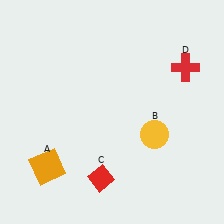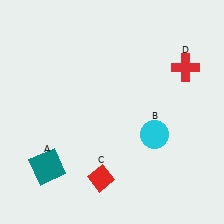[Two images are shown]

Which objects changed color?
A changed from orange to teal. B changed from yellow to cyan.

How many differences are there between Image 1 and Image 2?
There are 2 differences between the two images.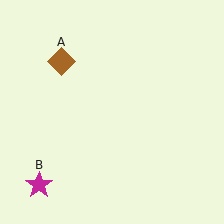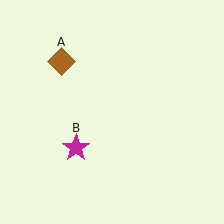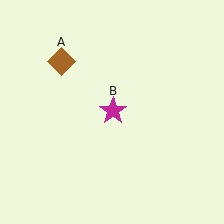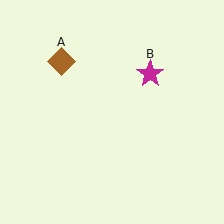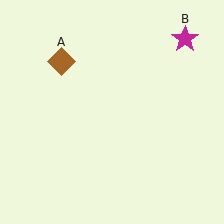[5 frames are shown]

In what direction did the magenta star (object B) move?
The magenta star (object B) moved up and to the right.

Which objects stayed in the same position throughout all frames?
Brown diamond (object A) remained stationary.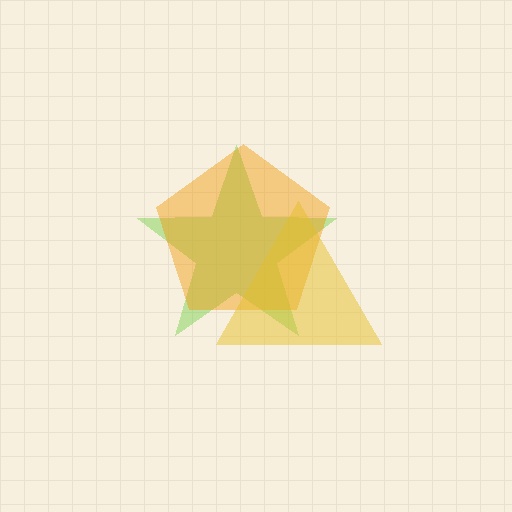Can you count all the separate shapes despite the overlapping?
Yes, there are 3 separate shapes.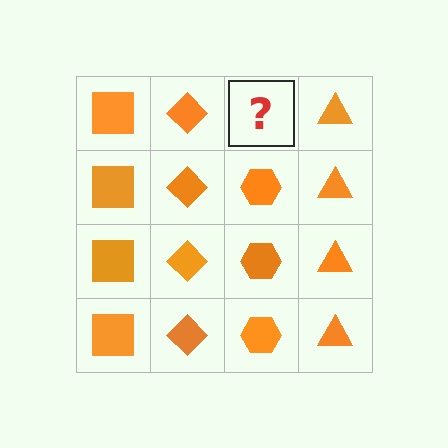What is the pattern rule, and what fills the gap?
The rule is that each column has a consistent shape. The gap should be filled with an orange hexagon.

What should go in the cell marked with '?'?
The missing cell should contain an orange hexagon.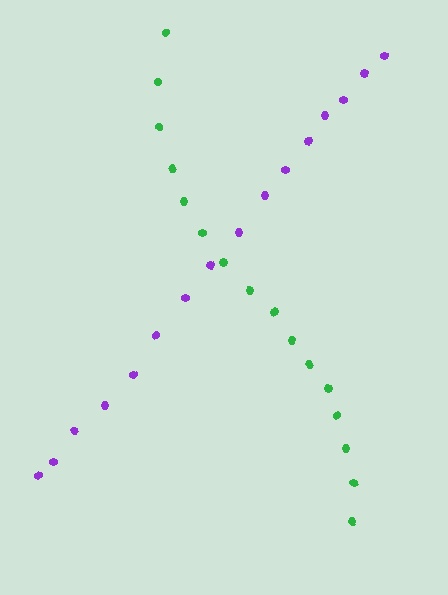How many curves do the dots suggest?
There are 2 distinct paths.